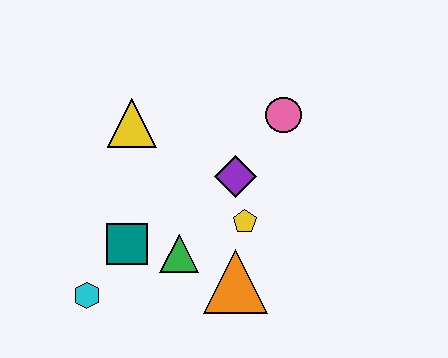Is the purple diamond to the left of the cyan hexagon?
No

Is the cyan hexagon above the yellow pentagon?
No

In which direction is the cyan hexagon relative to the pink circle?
The cyan hexagon is to the left of the pink circle.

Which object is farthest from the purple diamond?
The cyan hexagon is farthest from the purple diamond.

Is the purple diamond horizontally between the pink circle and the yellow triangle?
Yes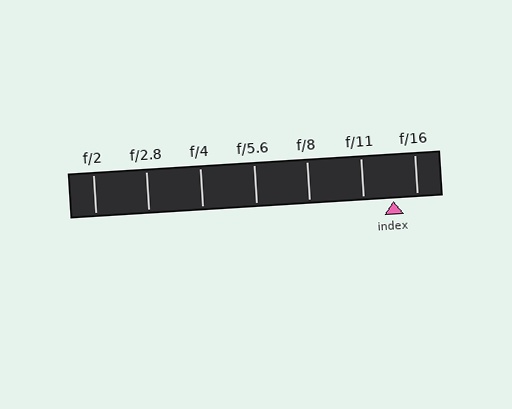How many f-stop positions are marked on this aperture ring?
There are 7 f-stop positions marked.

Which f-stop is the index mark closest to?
The index mark is closest to f/16.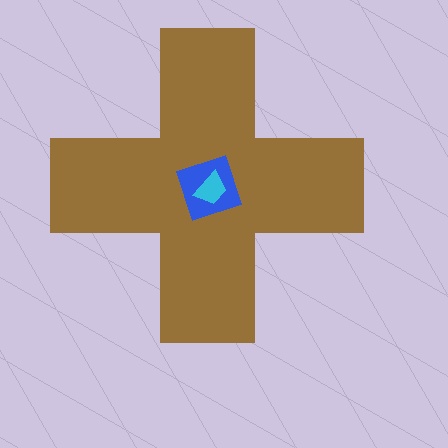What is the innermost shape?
The cyan trapezoid.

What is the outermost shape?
The brown cross.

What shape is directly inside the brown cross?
The blue square.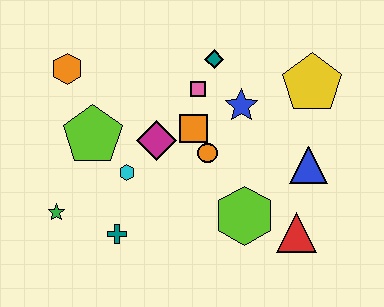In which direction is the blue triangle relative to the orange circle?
The blue triangle is to the right of the orange circle.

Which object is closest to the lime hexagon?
The red triangle is closest to the lime hexagon.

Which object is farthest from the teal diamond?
The green star is farthest from the teal diamond.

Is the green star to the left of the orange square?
Yes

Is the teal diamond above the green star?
Yes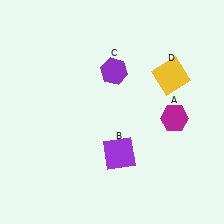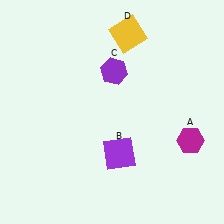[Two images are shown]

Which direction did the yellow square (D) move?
The yellow square (D) moved left.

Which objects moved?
The objects that moved are: the magenta hexagon (A), the yellow square (D).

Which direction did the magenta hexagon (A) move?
The magenta hexagon (A) moved down.